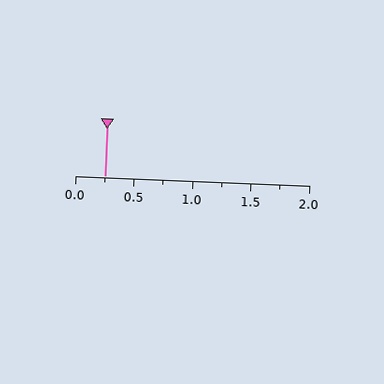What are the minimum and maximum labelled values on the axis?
The axis runs from 0.0 to 2.0.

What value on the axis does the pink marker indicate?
The marker indicates approximately 0.25.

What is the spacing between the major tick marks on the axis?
The major ticks are spaced 0.5 apart.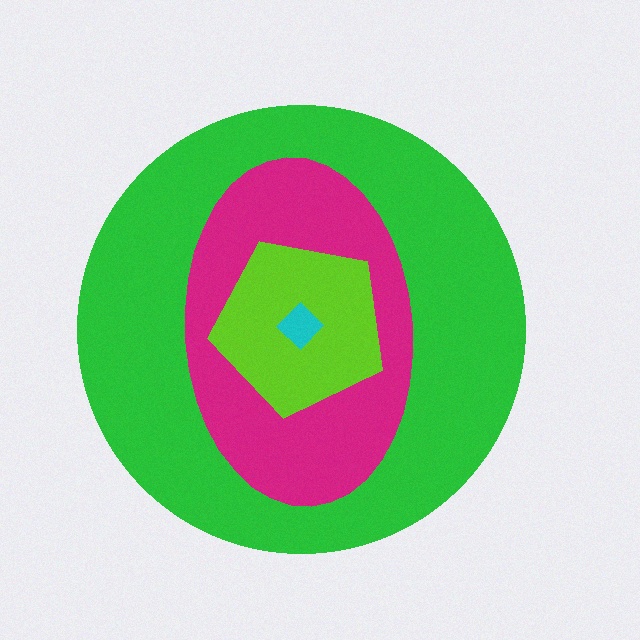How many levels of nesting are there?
4.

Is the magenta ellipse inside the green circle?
Yes.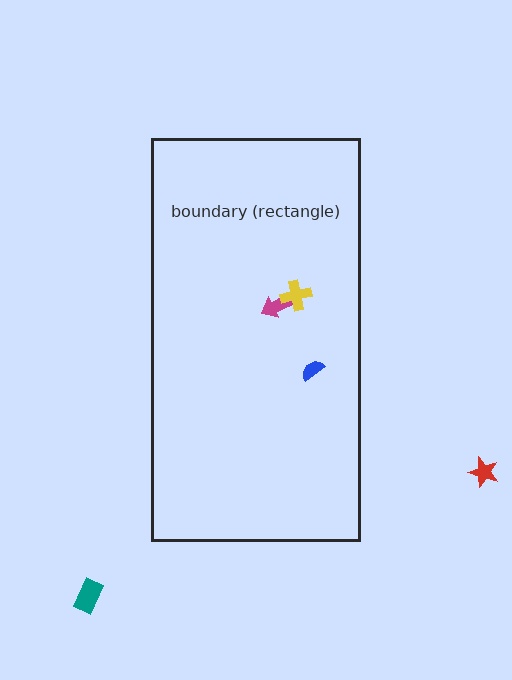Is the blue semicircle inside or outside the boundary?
Inside.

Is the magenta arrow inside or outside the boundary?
Inside.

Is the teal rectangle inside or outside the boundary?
Outside.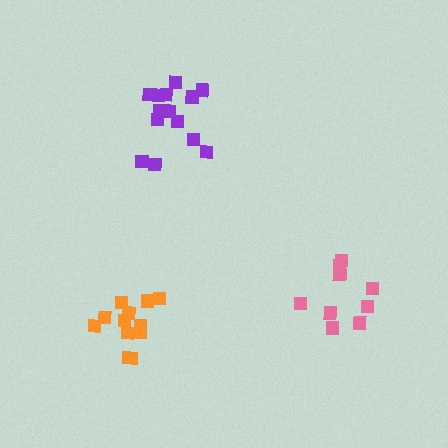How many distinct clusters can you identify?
There are 3 distinct clusters.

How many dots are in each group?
Group 1: 9 dots, Group 2: 14 dots, Group 3: 12 dots (35 total).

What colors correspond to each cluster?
The clusters are colored: pink, purple, orange.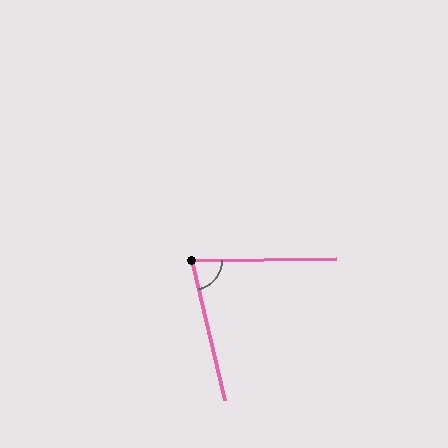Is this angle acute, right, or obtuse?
It is acute.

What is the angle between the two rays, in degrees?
Approximately 78 degrees.